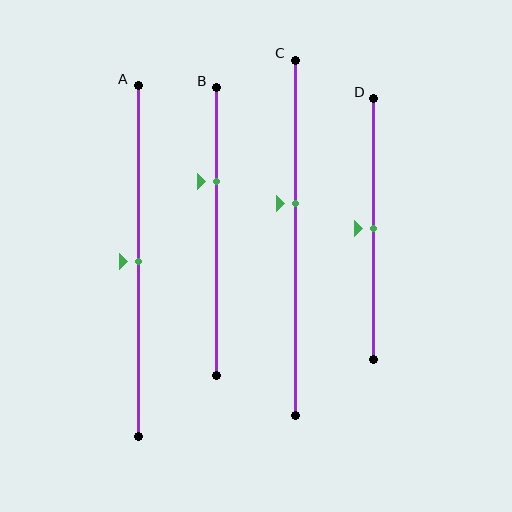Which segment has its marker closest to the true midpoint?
Segment A has its marker closest to the true midpoint.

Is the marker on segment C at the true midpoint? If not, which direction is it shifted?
No, the marker on segment C is shifted upward by about 10% of the segment length.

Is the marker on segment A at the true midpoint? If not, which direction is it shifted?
Yes, the marker on segment A is at the true midpoint.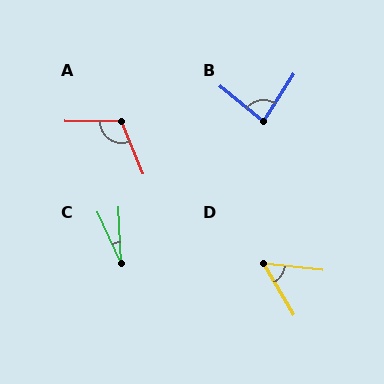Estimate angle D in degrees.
Approximately 53 degrees.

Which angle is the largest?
A, at approximately 113 degrees.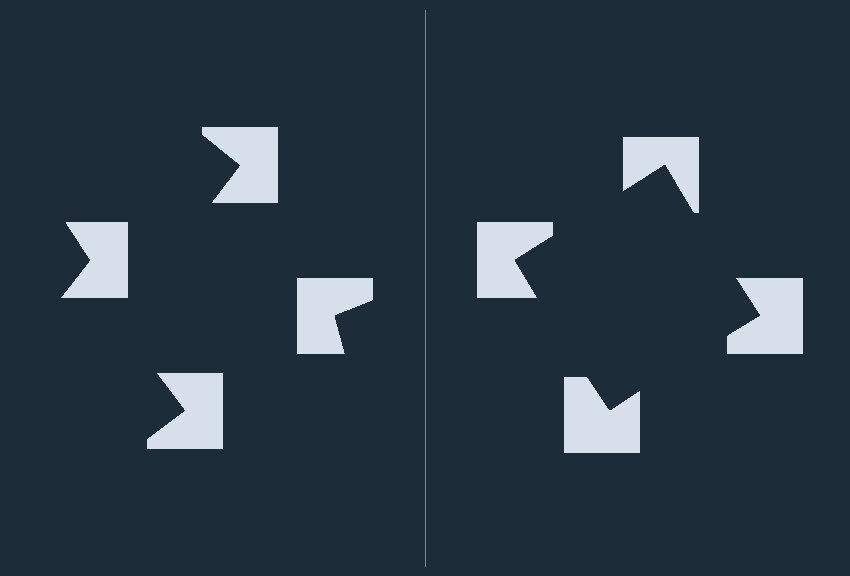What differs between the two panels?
The notched squares are positioned identically on both sides; only the wedge orientations differ. On the right they align to a square; on the left they are misaligned.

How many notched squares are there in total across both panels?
8 — 4 on each side.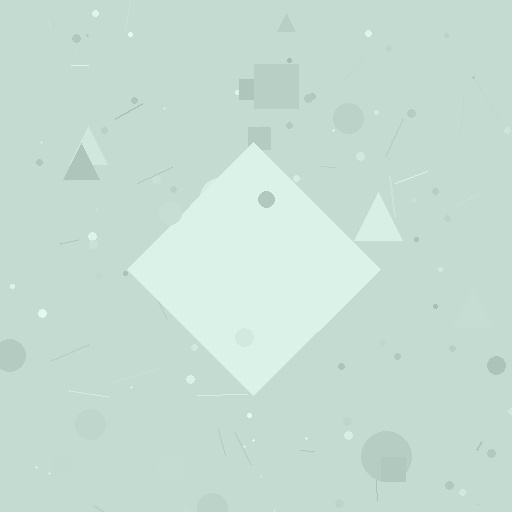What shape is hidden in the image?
A diamond is hidden in the image.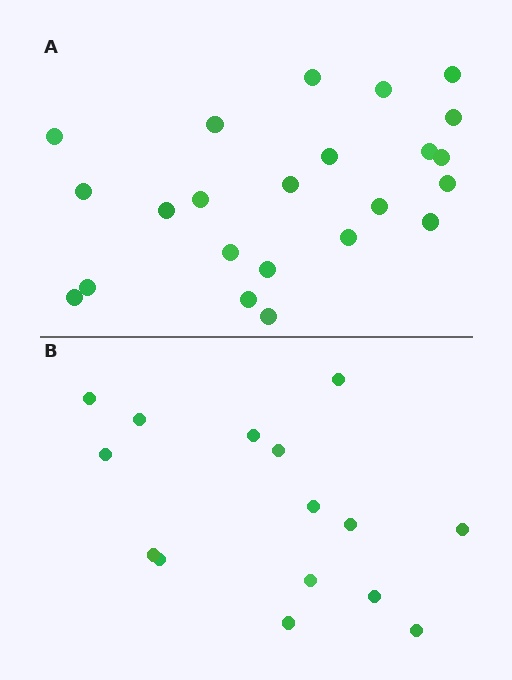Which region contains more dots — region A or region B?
Region A (the top region) has more dots.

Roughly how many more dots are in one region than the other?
Region A has roughly 8 or so more dots than region B.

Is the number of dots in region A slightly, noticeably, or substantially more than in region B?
Region A has substantially more. The ratio is roughly 1.5 to 1.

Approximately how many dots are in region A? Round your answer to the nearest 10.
About 20 dots. (The exact count is 23, which rounds to 20.)